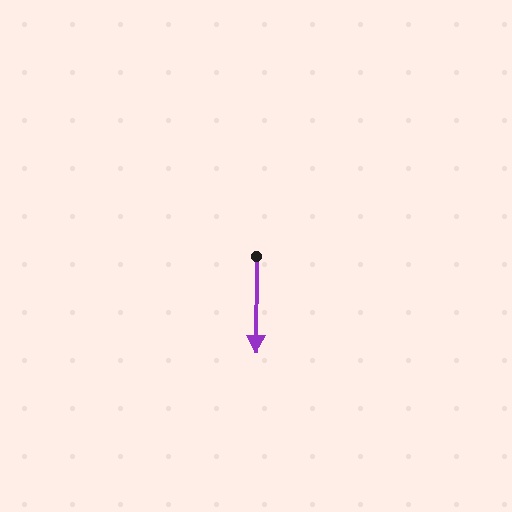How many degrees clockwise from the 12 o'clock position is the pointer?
Approximately 180 degrees.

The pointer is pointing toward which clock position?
Roughly 6 o'clock.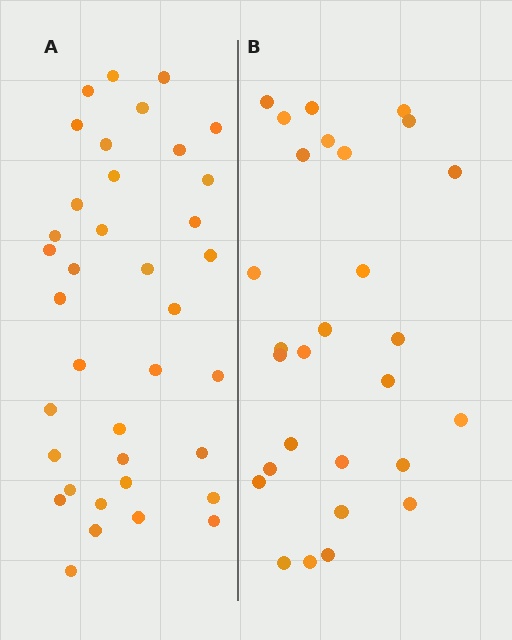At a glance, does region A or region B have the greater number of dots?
Region A (the left region) has more dots.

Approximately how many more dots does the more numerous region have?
Region A has roughly 8 or so more dots than region B.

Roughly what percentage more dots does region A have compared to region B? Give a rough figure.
About 30% more.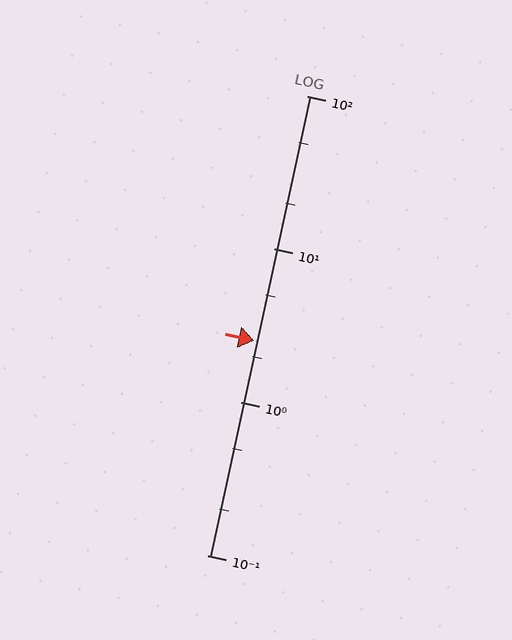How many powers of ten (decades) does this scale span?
The scale spans 3 decades, from 0.1 to 100.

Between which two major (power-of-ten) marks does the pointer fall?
The pointer is between 1 and 10.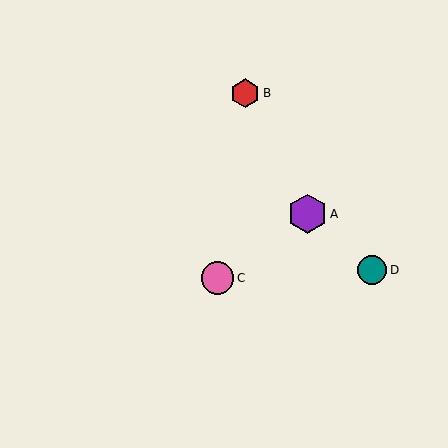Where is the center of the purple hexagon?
The center of the purple hexagon is at (307, 214).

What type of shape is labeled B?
Shape B is a red hexagon.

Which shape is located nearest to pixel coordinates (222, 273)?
The pink circle (labeled C) at (218, 278) is nearest to that location.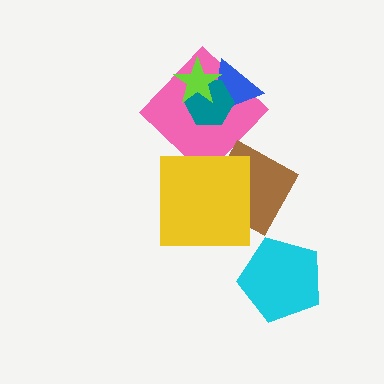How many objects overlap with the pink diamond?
3 objects overlap with the pink diamond.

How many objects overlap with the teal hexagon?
3 objects overlap with the teal hexagon.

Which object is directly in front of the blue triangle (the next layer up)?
The teal hexagon is directly in front of the blue triangle.